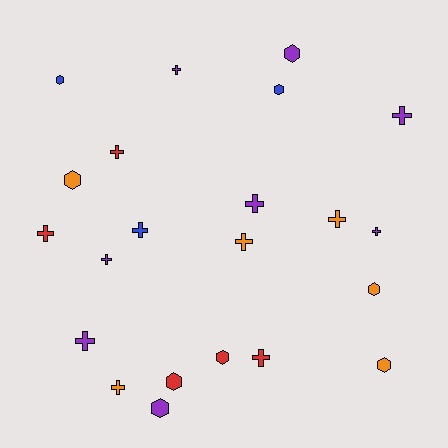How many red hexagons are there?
There are 2 red hexagons.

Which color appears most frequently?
Purple, with 8 objects.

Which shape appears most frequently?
Cross, with 13 objects.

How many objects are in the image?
There are 22 objects.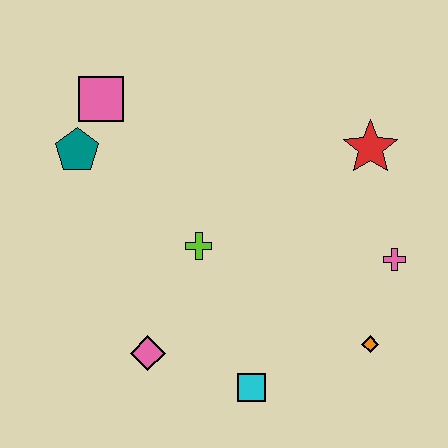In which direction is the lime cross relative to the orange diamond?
The lime cross is to the left of the orange diamond.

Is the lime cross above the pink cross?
Yes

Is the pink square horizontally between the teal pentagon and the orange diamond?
Yes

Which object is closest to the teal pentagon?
The pink square is closest to the teal pentagon.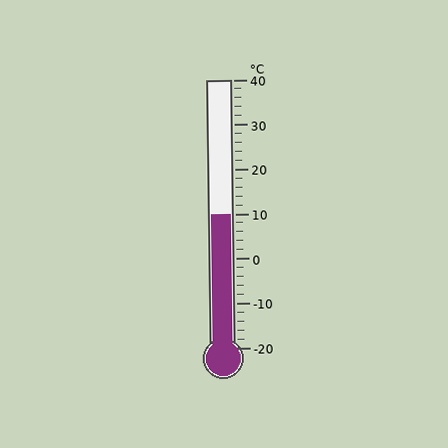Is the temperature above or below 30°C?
The temperature is below 30°C.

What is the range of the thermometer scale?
The thermometer scale ranges from -20°C to 40°C.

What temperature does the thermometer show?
The thermometer shows approximately 10°C.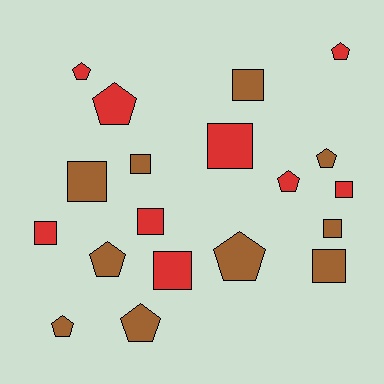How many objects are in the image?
There are 19 objects.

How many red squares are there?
There are 5 red squares.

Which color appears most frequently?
Brown, with 10 objects.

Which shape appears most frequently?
Square, with 10 objects.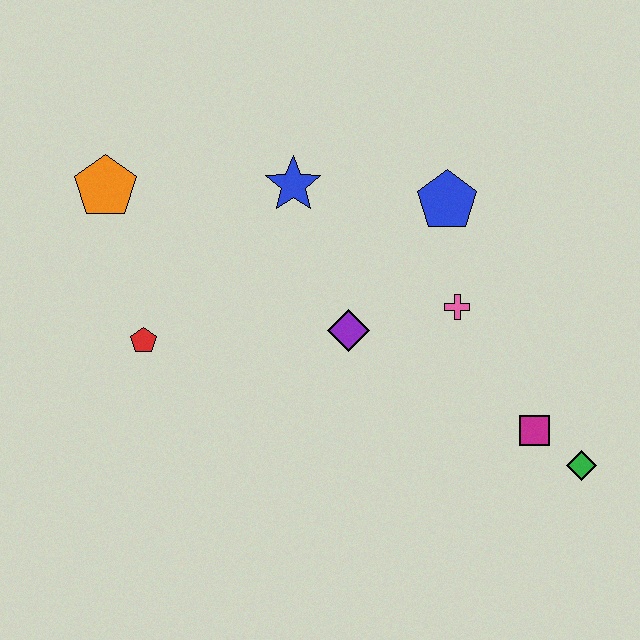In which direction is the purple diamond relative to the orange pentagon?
The purple diamond is to the right of the orange pentagon.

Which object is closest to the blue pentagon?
The pink cross is closest to the blue pentagon.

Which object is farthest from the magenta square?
The orange pentagon is farthest from the magenta square.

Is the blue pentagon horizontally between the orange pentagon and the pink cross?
Yes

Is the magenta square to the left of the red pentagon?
No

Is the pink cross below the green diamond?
No